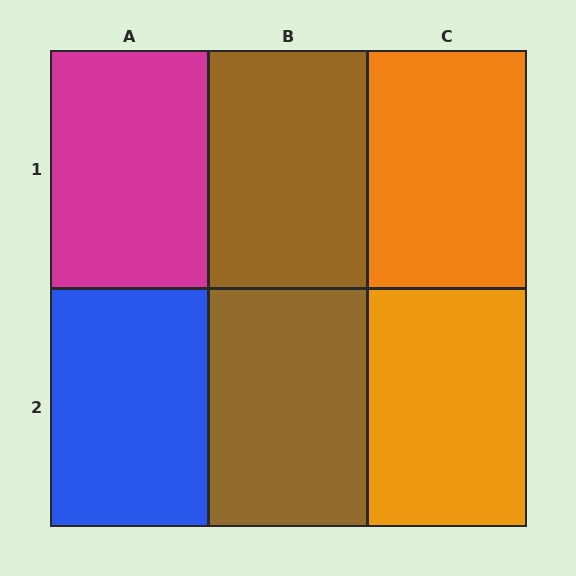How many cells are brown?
2 cells are brown.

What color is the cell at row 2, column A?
Blue.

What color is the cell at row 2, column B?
Brown.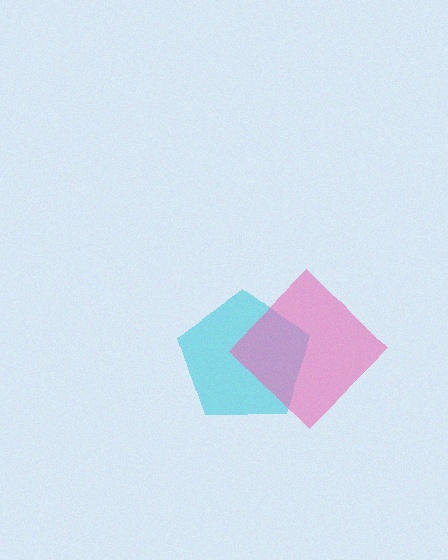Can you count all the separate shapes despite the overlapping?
Yes, there are 2 separate shapes.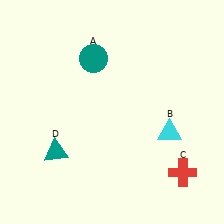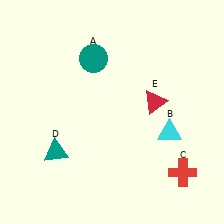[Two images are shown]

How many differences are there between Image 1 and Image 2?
There is 1 difference between the two images.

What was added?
A red triangle (E) was added in Image 2.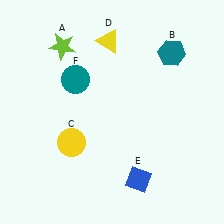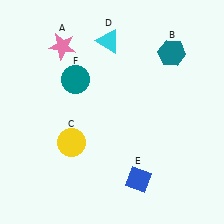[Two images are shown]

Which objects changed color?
A changed from lime to pink. D changed from yellow to cyan.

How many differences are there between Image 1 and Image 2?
There are 2 differences between the two images.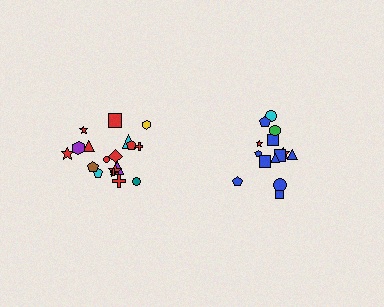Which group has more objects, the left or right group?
The left group.